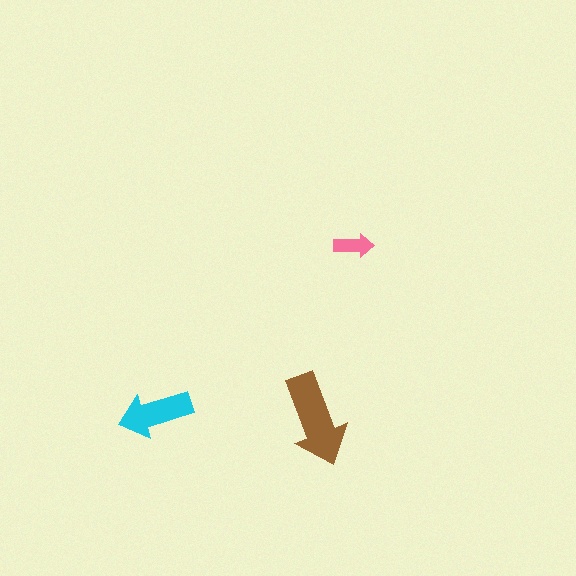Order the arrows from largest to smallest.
the brown one, the cyan one, the pink one.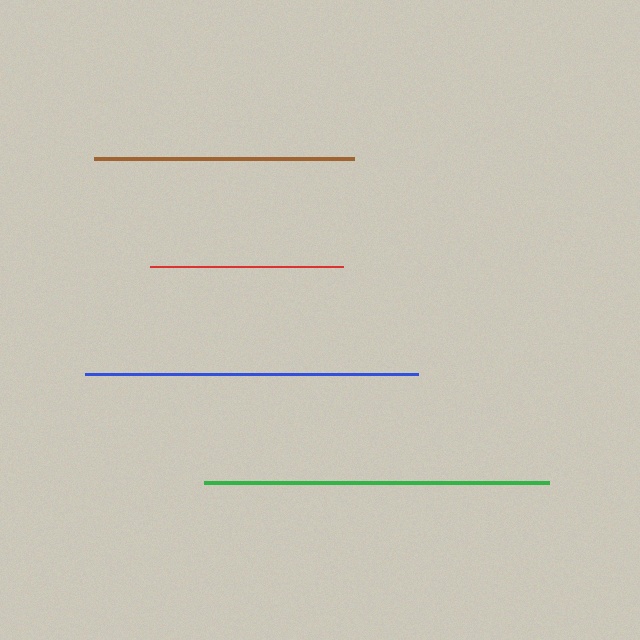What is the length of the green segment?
The green segment is approximately 345 pixels long.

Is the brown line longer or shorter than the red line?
The brown line is longer than the red line.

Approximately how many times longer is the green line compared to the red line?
The green line is approximately 1.8 times the length of the red line.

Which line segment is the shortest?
The red line is the shortest at approximately 194 pixels.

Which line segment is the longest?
The green line is the longest at approximately 345 pixels.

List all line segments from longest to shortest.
From longest to shortest: green, blue, brown, red.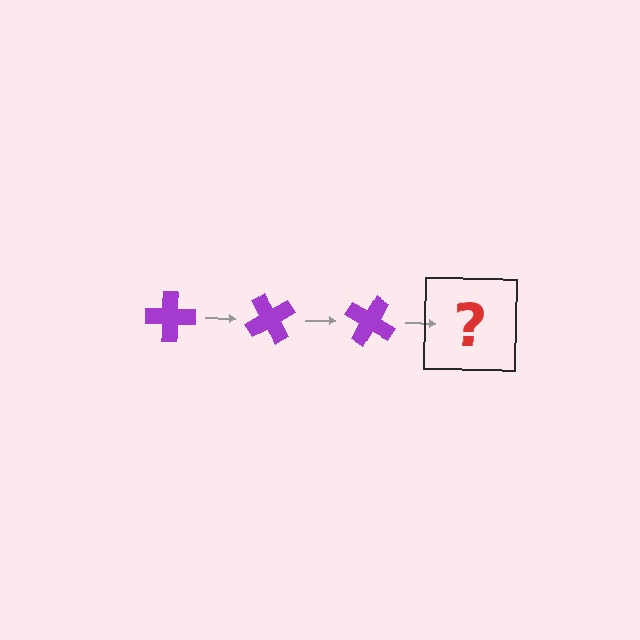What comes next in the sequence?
The next element should be a purple cross rotated 180 degrees.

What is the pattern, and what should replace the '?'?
The pattern is that the cross rotates 60 degrees each step. The '?' should be a purple cross rotated 180 degrees.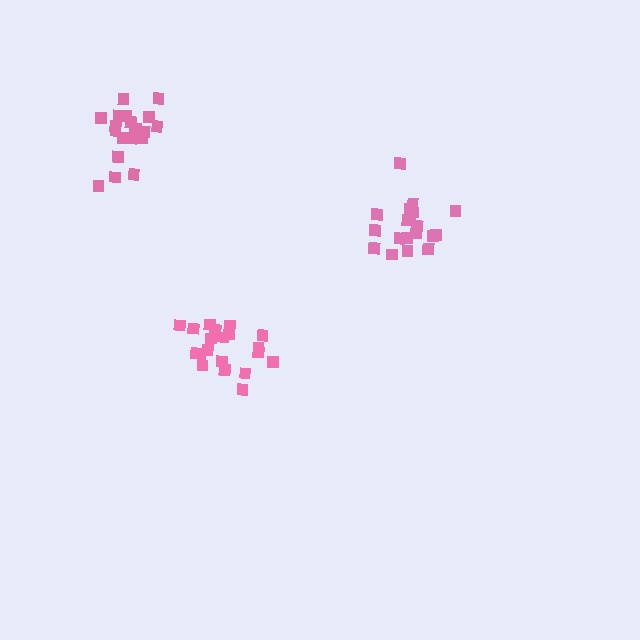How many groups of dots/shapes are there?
There are 3 groups.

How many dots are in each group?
Group 1: 19 dots, Group 2: 19 dots, Group 3: 21 dots (59 total).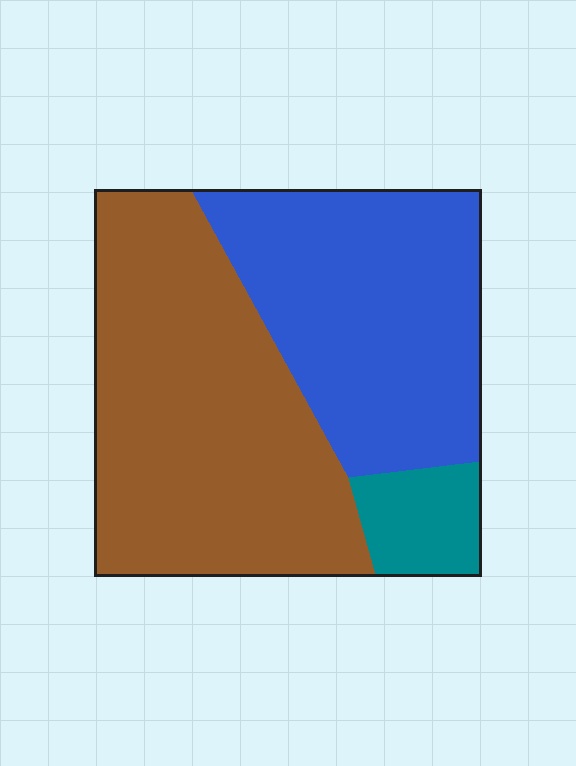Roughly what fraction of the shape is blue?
Blue covers around 40% of the shape.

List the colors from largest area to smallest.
From largest to smallest: brown, blue, teal.